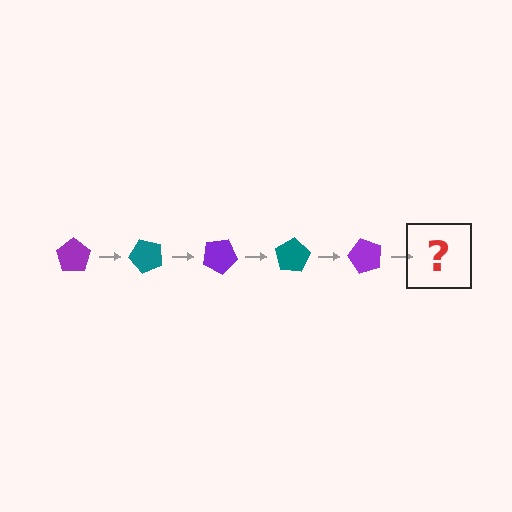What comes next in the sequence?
The next element should be a teal pentagon, rotated 250 degrees from the start.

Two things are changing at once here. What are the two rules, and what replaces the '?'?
The two rules are that it rotates 50 degrees each step and the color cycles through purple and teal. The '?' should be a teal pentagon, rotated 250 degrees from the start.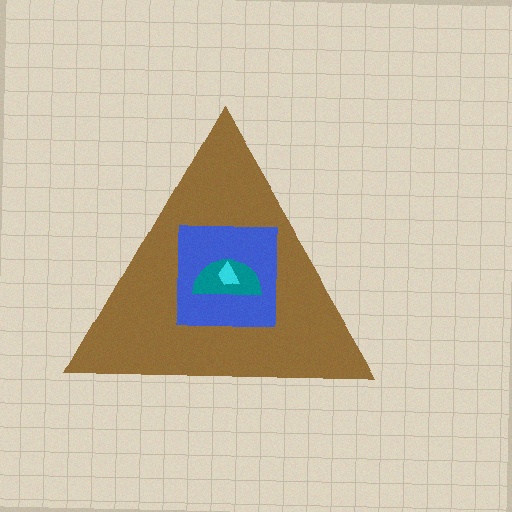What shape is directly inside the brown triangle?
The blue square.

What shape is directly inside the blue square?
The teal semicircle.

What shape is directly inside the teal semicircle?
The cyan trapezoid.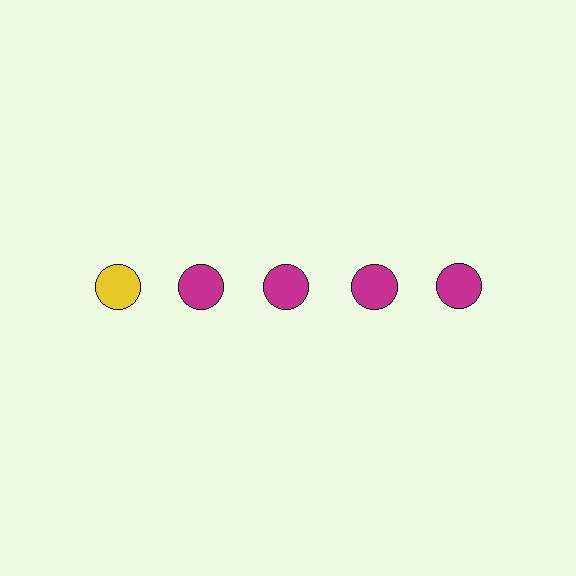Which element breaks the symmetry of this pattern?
The yellow circle in the top row, leftmost column breaks the symmetry. All other shapes are magenta circles.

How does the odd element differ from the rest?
It has a different color: yellow instead of magenta.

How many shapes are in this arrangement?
There are 5 shapes arranged in a grid pattern.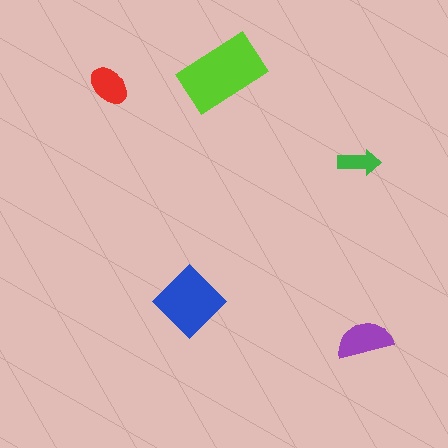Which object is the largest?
The lime rectangle.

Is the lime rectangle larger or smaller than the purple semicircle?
Larger.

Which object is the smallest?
The green arrow.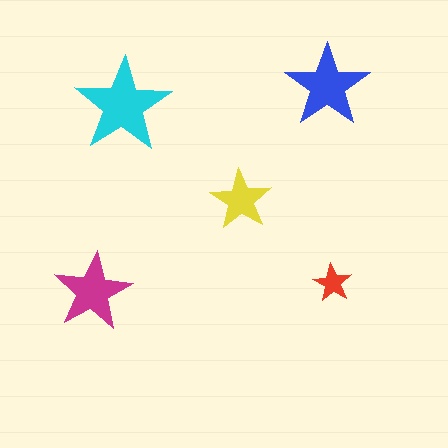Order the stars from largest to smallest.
the cyan one, the blue one, the magenta one, the yellow one, the red one.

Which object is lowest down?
The magenta star is bottommost.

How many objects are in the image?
There are 5 objects in the image.